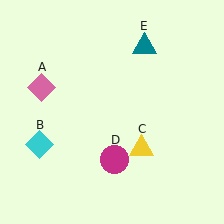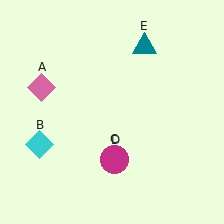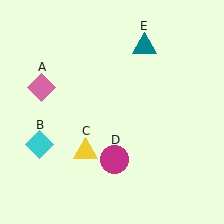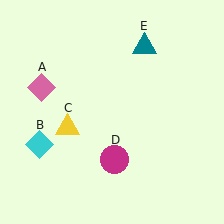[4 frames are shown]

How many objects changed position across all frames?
1 object changed position: yellow triangle (object C).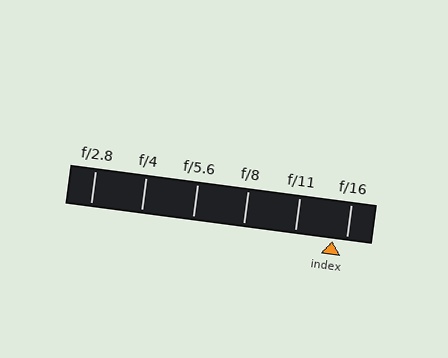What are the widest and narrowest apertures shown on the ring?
The widest aperture shown is f/2.8 and the narrowest is f/16.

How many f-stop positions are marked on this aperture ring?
There are 6 f-stop positions marked.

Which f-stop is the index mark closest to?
The index mark is closest to f/16.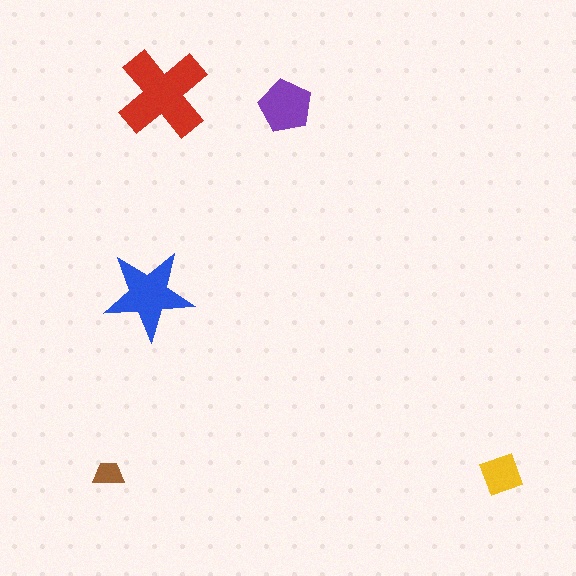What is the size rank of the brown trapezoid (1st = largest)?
5th.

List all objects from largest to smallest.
The red cross, the blue star, the purple pentagon, the yellow diamond, the brown trapezoid.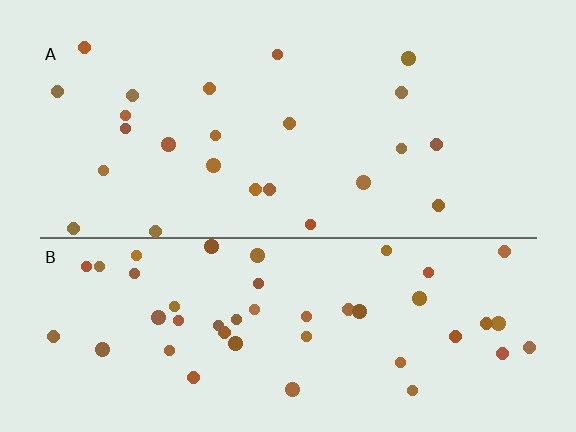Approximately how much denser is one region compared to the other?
Approximately 2.0× — region B over region A.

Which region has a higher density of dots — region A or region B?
B (the bottom).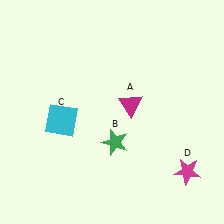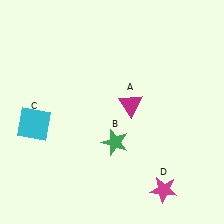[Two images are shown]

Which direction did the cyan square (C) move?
The cyan square (C) moved left.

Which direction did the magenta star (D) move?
The magenta star (D) moved left.